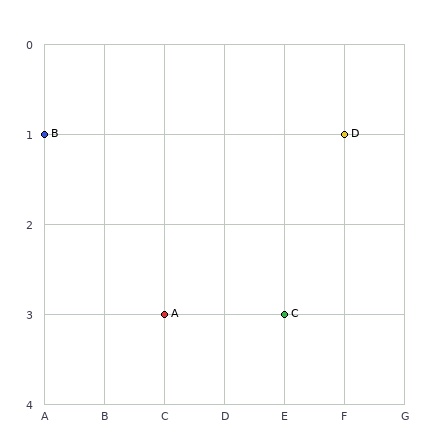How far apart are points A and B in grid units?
Points A and B are 2 columns and 2 rows apart (about 2.8 grid units diagonally).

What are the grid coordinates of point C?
Point C is at grid coordinates (E, 3).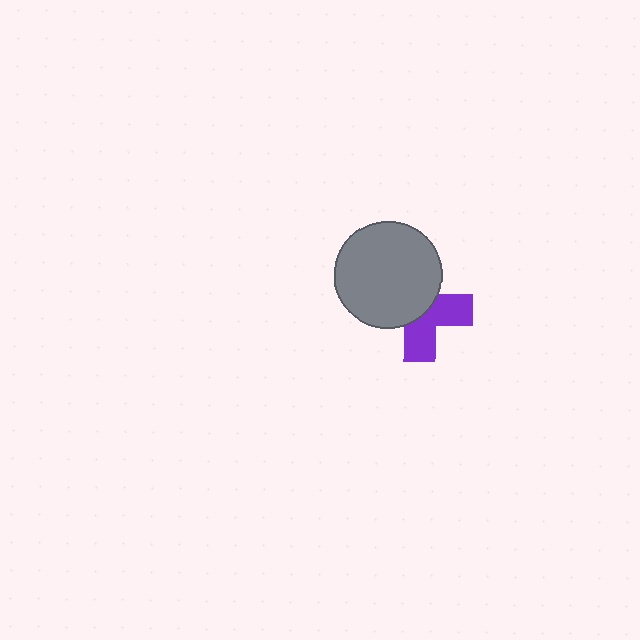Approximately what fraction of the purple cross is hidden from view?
Roughly 54% of the purple cross is hidden behind the gray circle.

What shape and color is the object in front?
The object in front is a gray circle.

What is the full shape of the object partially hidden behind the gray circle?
The partially hidden object is a purple cross.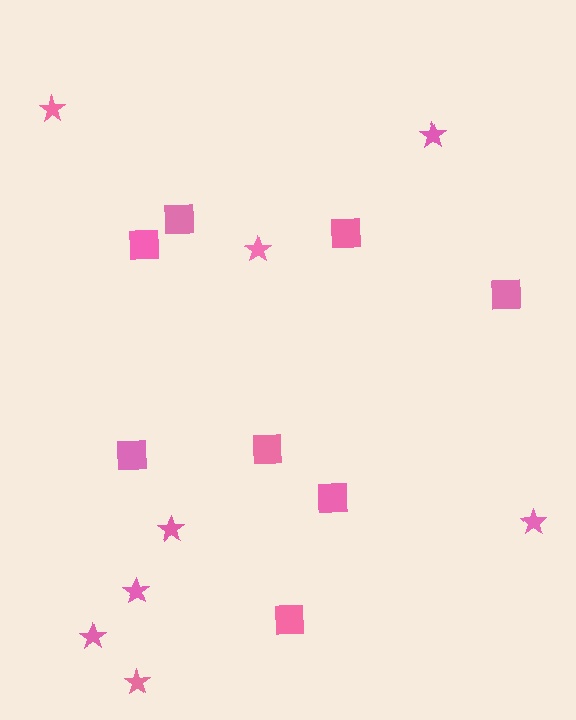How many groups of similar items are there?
There are 2 groups: one group of squares (8) and one group of stars (8).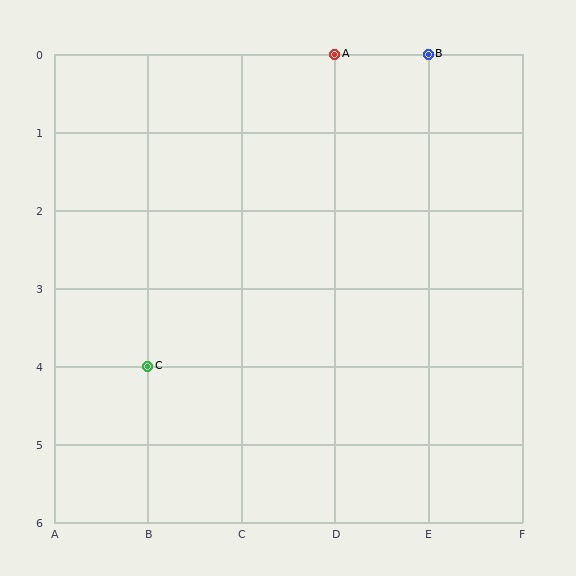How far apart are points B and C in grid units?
Points B and C are 3 columns and 4 rows apart (about 5.0 grid units diagonally).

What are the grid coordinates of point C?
Point C is at grid coordinates (B, 4).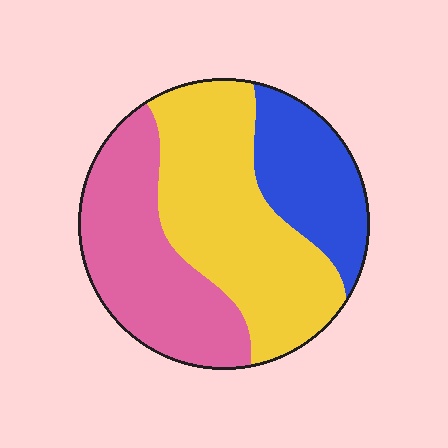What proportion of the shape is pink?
Pink takes up about one third (1/3) of the shape.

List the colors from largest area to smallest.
From largest to smallest: yellow, pink, blue.